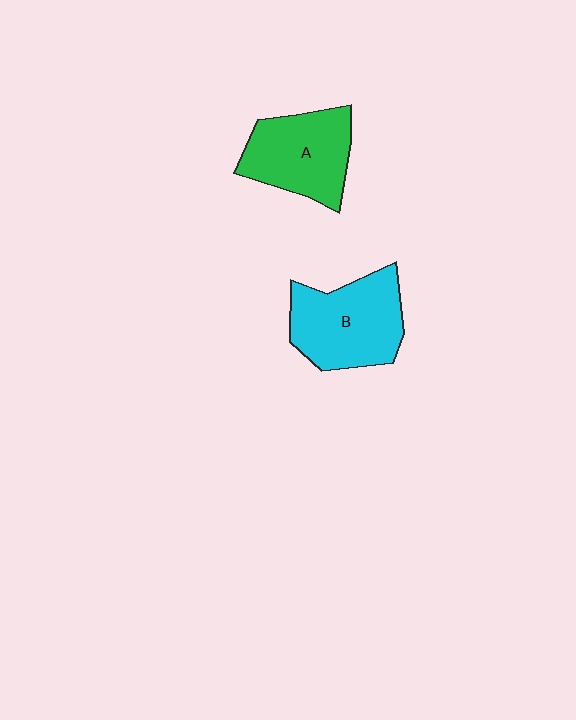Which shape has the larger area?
Shape B (cyan).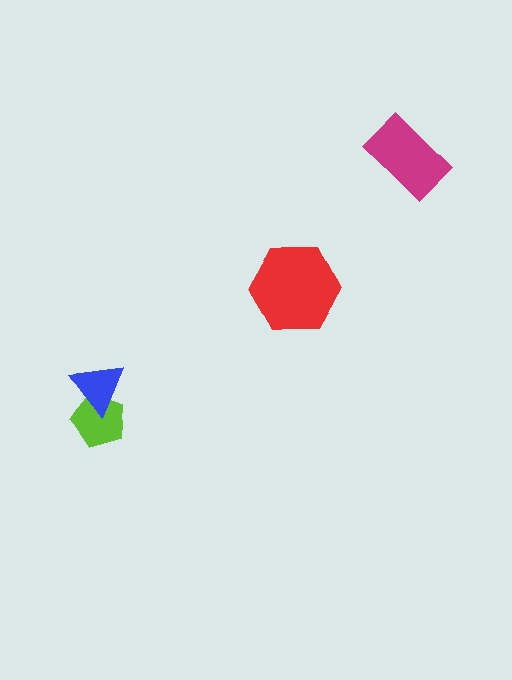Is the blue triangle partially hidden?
No, no other shape covers it.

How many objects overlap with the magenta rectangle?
0 objects overlap with the magenta rectangle.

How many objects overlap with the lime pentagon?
1 object overlaps with the lime pentagon.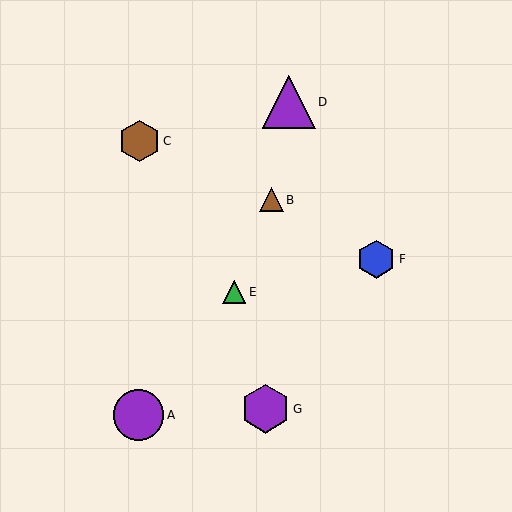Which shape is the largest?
The purple triangle (labeled D) is the largest.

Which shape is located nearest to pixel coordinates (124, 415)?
The purple circle (labeled A) at (138, 415) is nearest to that location.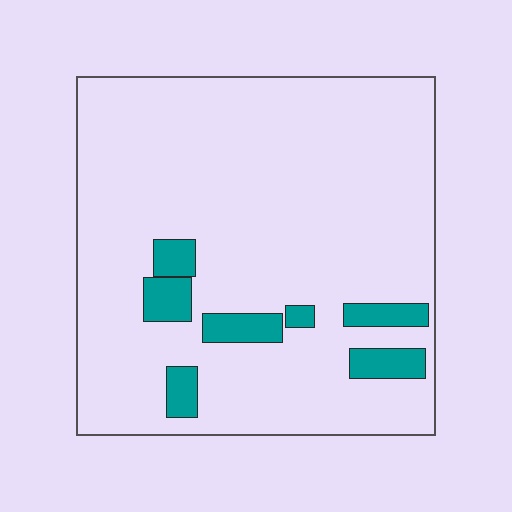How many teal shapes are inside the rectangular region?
7.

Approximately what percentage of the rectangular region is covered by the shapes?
Approximately 10%.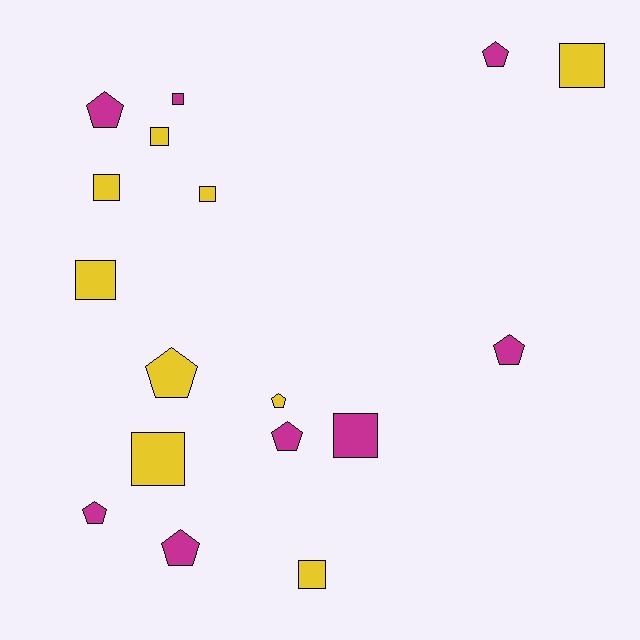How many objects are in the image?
There are 17 objects.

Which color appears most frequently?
Yellow, with 9 objects.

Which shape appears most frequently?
Square, with 9 objects.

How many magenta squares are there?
There are 2 magenta squares.